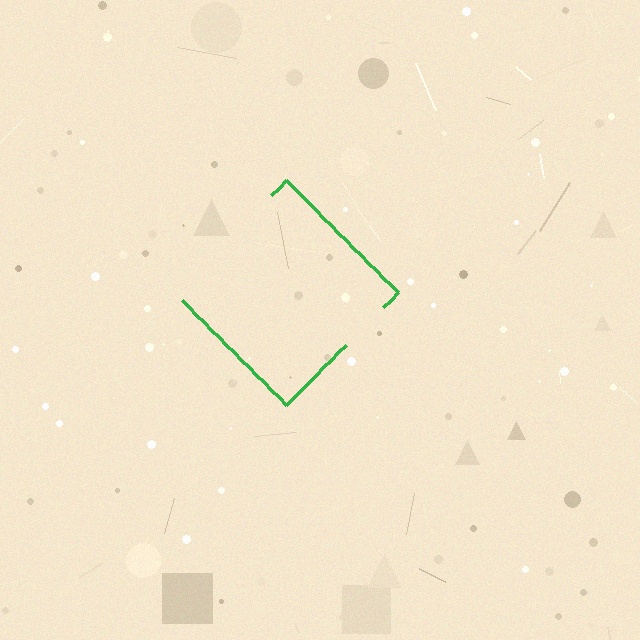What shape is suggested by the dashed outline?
The dashed outline suggests a diamond.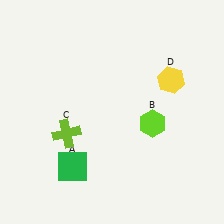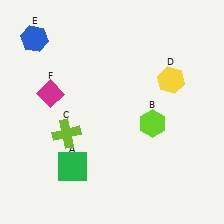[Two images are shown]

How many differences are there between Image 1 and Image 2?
There are 2 differences between the two images.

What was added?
A blue hexagon (E), a magenta diamond (F) were added in Image 2.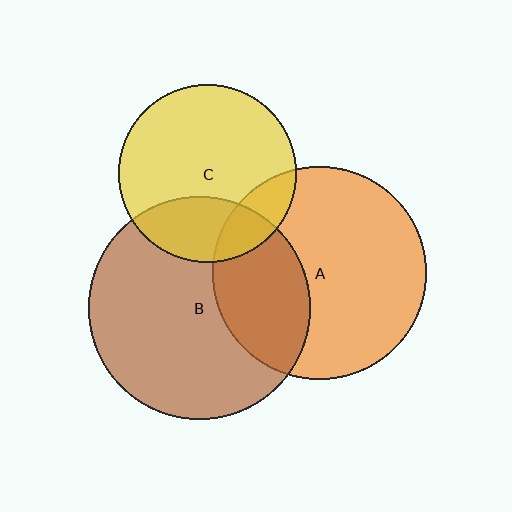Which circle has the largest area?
Circle B (brown).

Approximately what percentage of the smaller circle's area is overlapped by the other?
Approximately 30%.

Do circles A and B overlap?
Yes.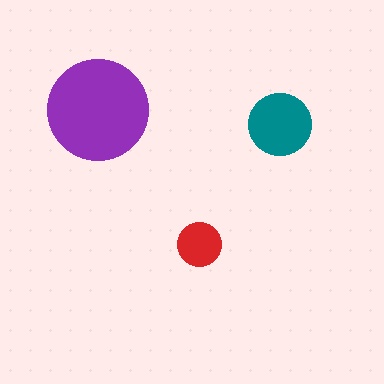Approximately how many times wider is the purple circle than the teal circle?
About 1.5 times wider.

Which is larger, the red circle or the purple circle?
The purple one.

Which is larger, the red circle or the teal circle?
The teal one.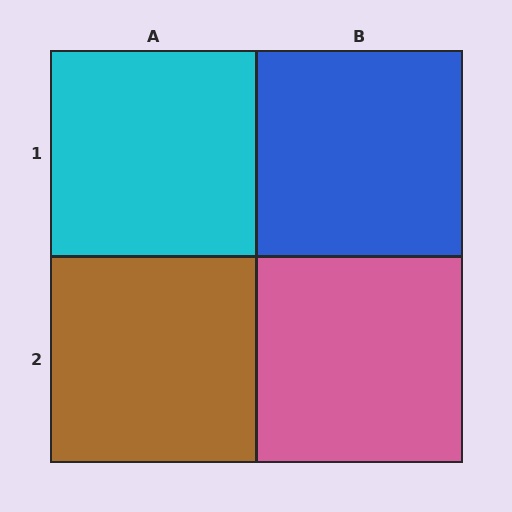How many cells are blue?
1 cell is blue.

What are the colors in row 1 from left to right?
Cyan, blue.